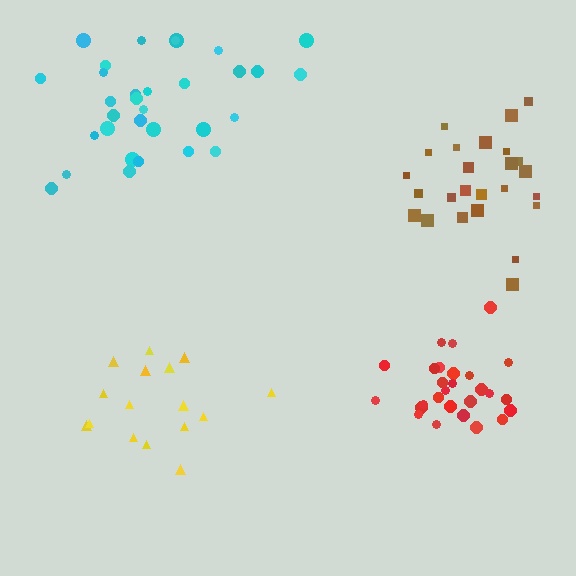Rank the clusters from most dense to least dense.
red, brown, yellow, cyan.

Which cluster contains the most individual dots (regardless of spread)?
Cyan (32).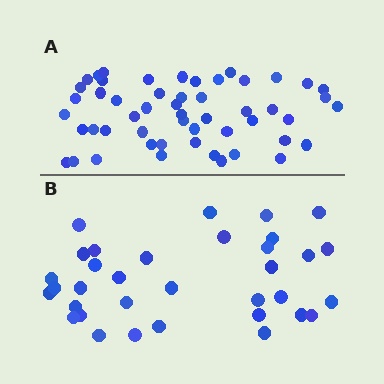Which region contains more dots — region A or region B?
Region A (the top region) has more dots.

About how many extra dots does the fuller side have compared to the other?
Region A has approximately 20 more dots than region B.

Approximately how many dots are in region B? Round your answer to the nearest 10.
About 30 dots. (The exact count is 34, which rounds to 30.)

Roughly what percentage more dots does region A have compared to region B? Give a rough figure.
About 55% more.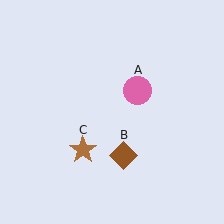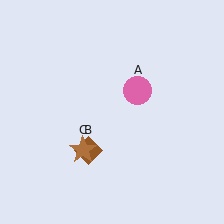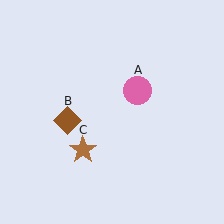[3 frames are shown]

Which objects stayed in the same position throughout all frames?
Pink circle (object A) and brown star (object C) remained stationary.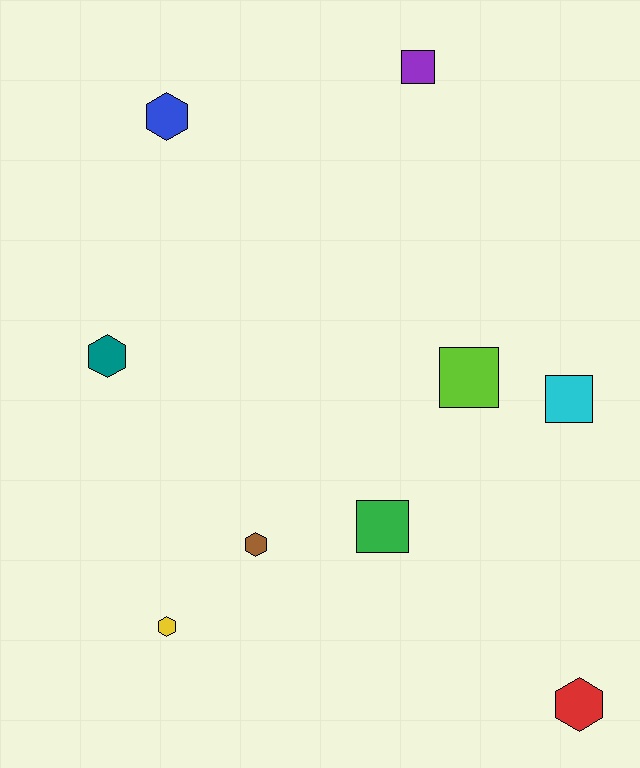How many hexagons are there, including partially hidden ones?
There are 5 hexagons.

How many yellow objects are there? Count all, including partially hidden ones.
There is 1 yellow object.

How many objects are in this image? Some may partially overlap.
There are 9 objects.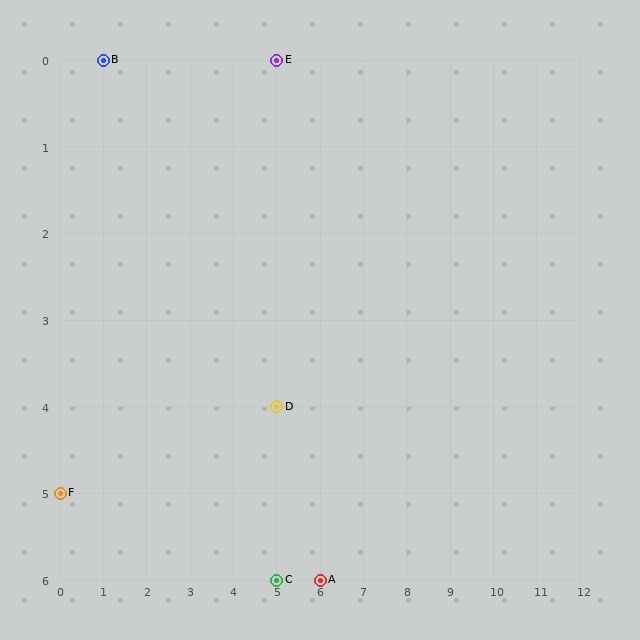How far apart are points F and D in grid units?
Points F and D are 5 columns and 1 row apart (about 5.1 grid units diagonally).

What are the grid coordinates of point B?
Point B is at grid coordinates (1, 0).